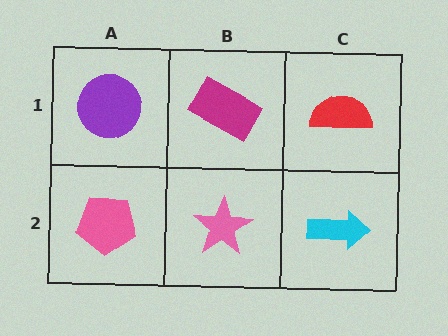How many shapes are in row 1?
3 shapes.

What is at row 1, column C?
A red semicircle.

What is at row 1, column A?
A purple circle.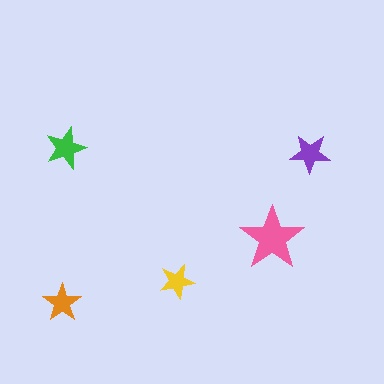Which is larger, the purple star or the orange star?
The purple one.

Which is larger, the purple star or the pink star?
The pink one.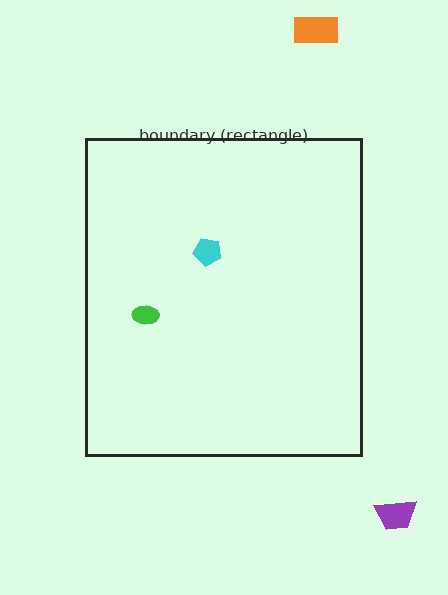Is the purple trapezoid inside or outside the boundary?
Outside.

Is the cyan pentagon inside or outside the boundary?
Inside.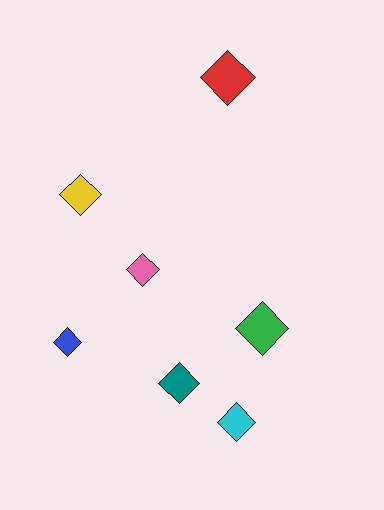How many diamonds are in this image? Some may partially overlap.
There are 7 diamonds.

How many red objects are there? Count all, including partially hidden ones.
There is 1 red object.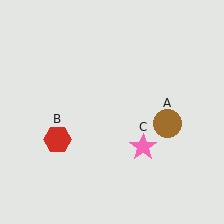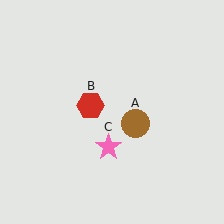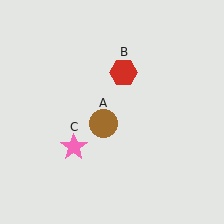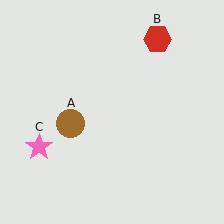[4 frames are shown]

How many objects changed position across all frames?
3 objects changed position: brown circle (object A), red hexagon (object B), pink star (object C).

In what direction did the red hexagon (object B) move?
The red hexagon (object B) moved up and to the right.